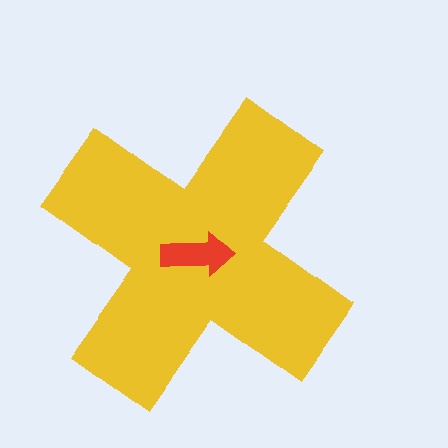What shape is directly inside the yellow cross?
The red arrow.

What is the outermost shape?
The yellow cross.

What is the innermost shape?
The red arrow.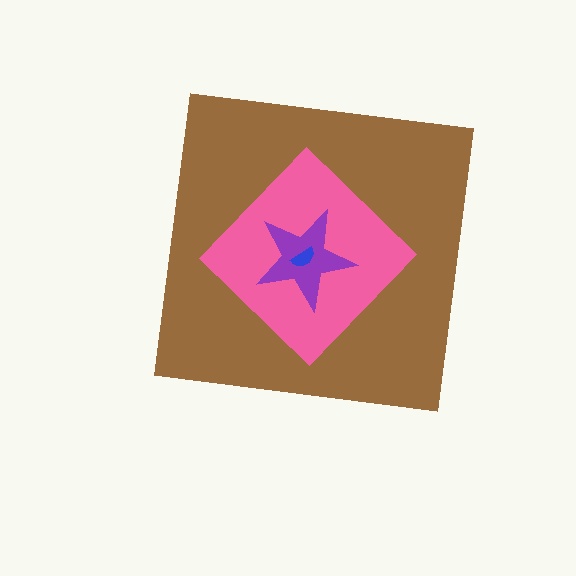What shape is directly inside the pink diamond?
The purple star.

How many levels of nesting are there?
4.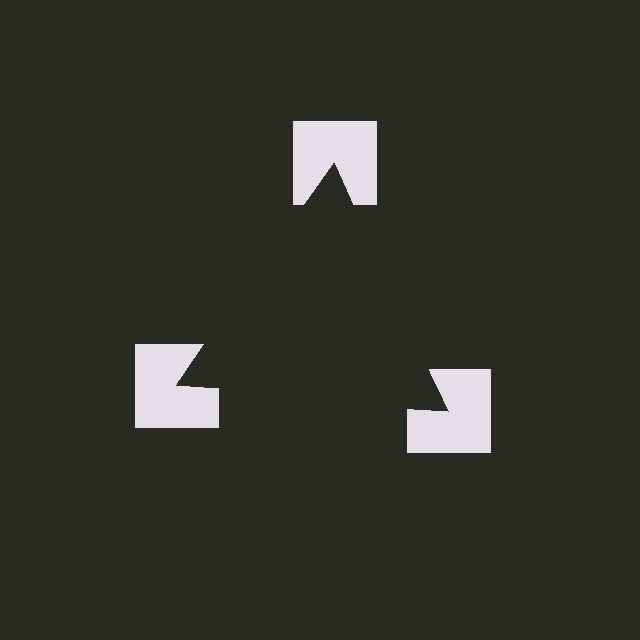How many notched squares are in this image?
There are 3 — one at each vertex of the illusory triangle.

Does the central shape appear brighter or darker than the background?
It typically appears slightly darker than the background, even though no actual brightness change is drawn.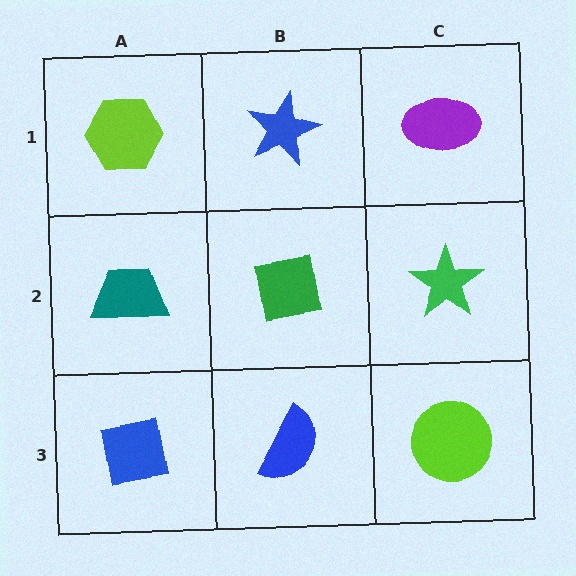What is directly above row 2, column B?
A blue star.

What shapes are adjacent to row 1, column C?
A green star (row 2, column C), a blue star (row 1, column B).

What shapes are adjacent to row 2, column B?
A blue star (row 1, column B), a blue semicircle (row 3, column B), a teal trapezoid (row 2, column A), a green star (row 2, column C).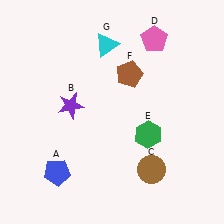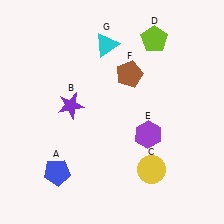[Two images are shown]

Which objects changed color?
C changed from brown to yellow. D changed from pink to lime. E changed from green to purple.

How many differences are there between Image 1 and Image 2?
There are 3 differences between the two images.